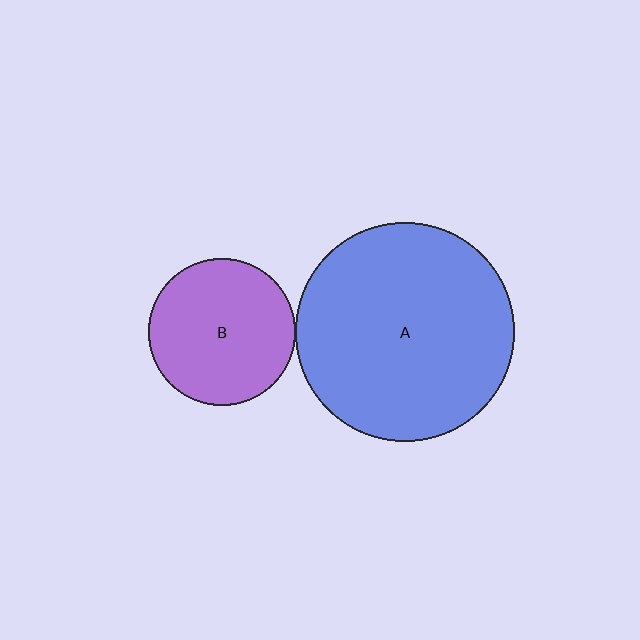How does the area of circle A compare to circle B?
Approximately 2.2 times.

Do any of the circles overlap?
No, none of the circles overlap.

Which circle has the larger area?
Circle A (blue).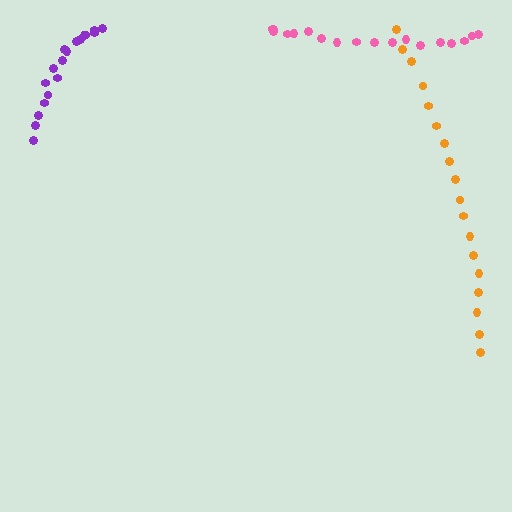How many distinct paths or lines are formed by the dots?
There are 3 distinct paths.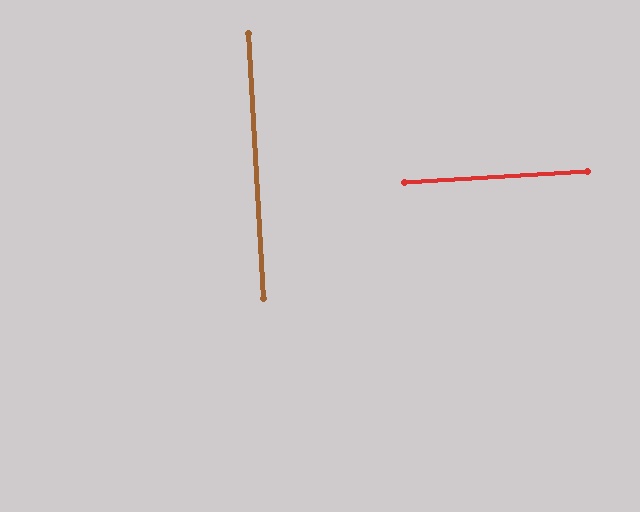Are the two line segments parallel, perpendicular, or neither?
Perpendicular — they meet at approximately 90°.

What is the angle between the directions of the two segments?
Approximately 90 degrees.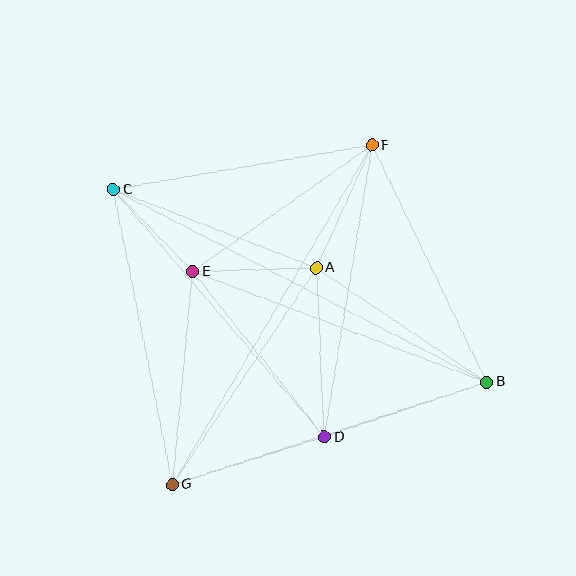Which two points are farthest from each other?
Points B and C are farthest from each other.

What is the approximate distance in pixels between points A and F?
The distance between A and F is approximately 135 pixels.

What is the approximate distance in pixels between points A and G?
The distance between A and G is approximately 260 pixels.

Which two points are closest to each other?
Points C and E are closest to each other.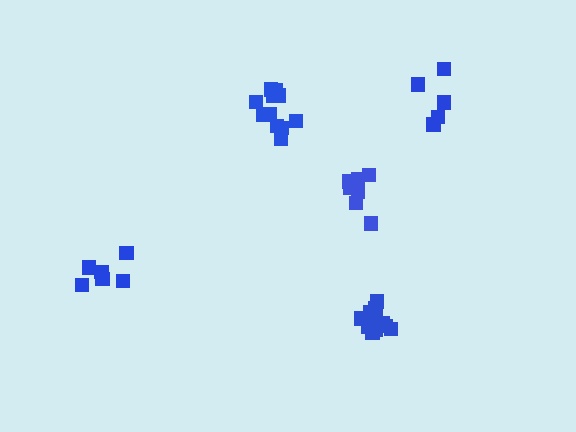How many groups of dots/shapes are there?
There are 5 groups.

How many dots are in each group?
Group 1: 5 dots, Group 2: 11 dots, Group 3: 6 dots, Group 4: 11 dots, Group 5: 8 dots (41 total).